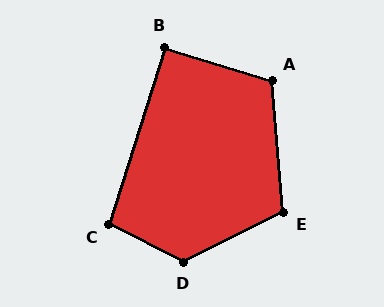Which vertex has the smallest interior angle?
B, at approximately 91 degrees.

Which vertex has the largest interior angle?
D, at approximately 127 degrees.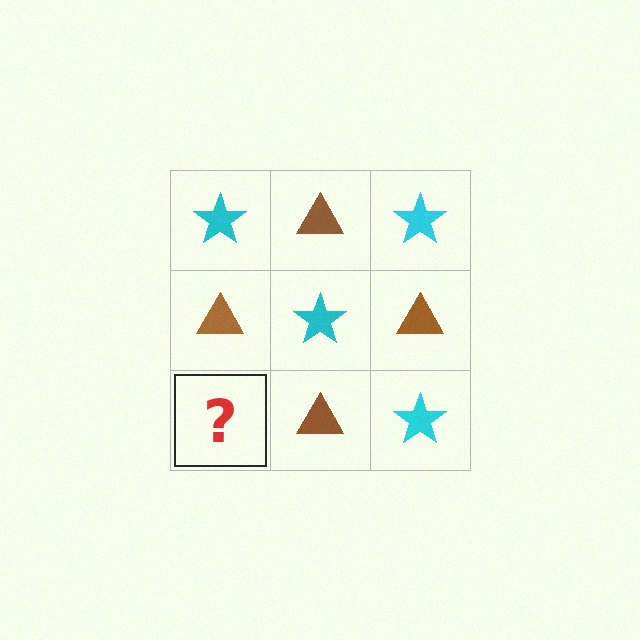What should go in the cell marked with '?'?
The missing cell should contain a cyan star.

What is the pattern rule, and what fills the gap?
The rule is that it alternates cyan star and brown triangle in a checkerboard pattern. The gap should be filled with a cyan star.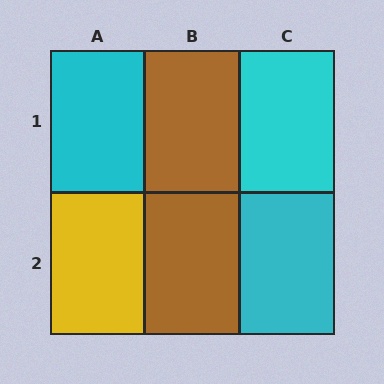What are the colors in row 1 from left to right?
Cyan, brown, cyan.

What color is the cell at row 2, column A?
Yellow.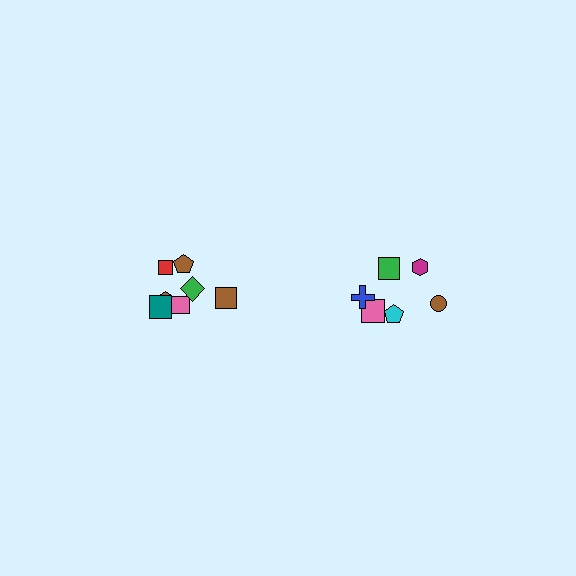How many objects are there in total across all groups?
There are 14 objects.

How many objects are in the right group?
There are 6 objects.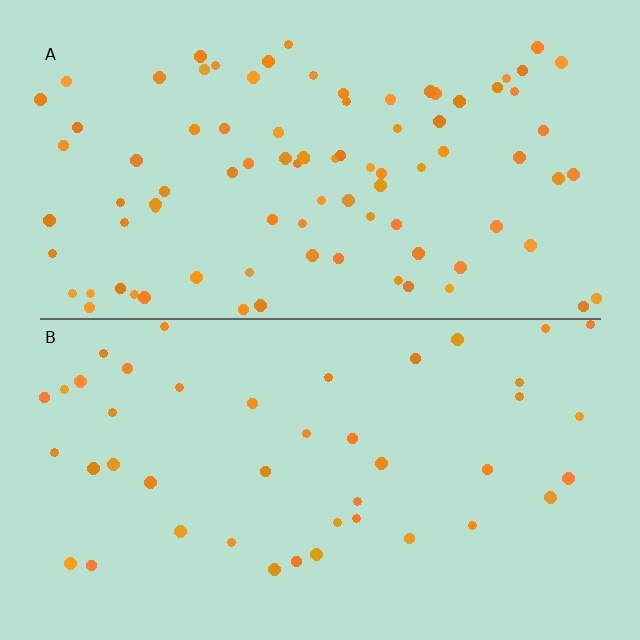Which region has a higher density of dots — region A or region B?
A (the top).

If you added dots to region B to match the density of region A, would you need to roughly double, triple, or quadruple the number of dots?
Approximately double.